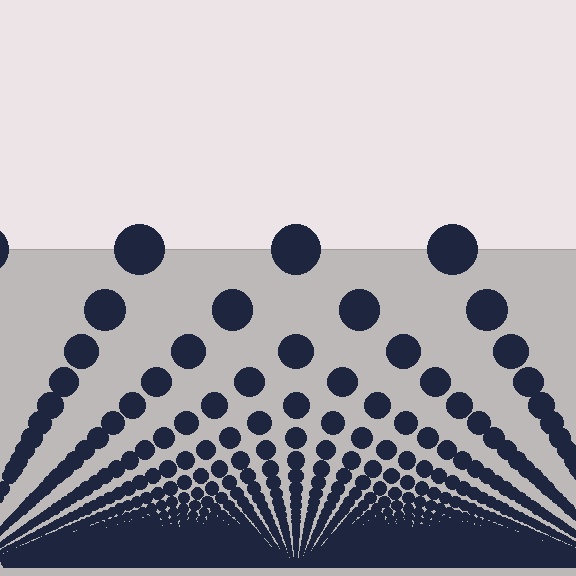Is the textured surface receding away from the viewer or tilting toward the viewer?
The surface appears to tilt toward the viewer. Texture elements get larger and sparser toward the top.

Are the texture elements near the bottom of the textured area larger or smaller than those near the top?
Smaller. The gradient is inverted — elements near the bottom are smaller and denser.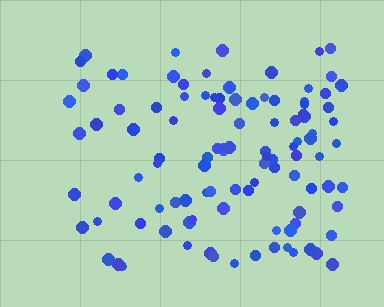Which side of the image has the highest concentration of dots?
The right.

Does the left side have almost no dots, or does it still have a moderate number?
Still a moderate number, just noticeably fewer than the right.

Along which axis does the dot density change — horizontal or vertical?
Horizontal.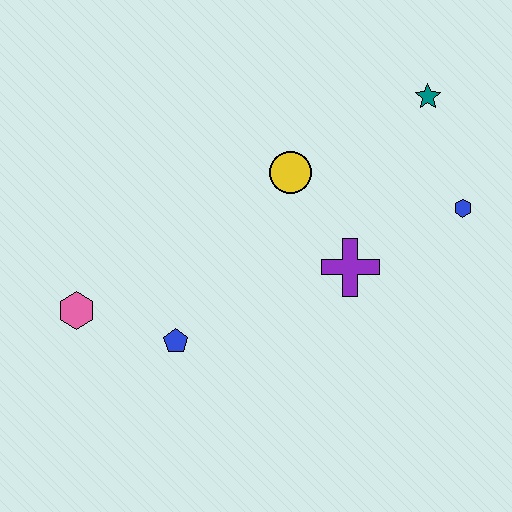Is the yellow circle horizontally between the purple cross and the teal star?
No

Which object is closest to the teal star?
The blue hexagon is closest to the teal star.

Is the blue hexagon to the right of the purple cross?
Yes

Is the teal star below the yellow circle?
No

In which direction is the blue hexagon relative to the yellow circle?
The blue hexagon is to the right of the yellow circle.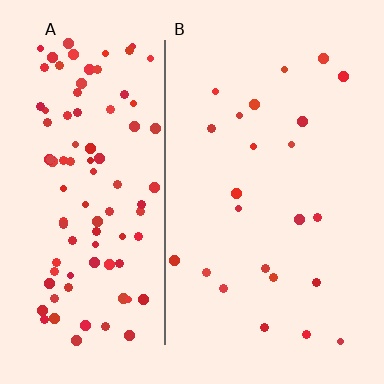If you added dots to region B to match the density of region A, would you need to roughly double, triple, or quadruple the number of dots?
Approximately quadruple.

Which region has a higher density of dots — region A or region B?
A (the left).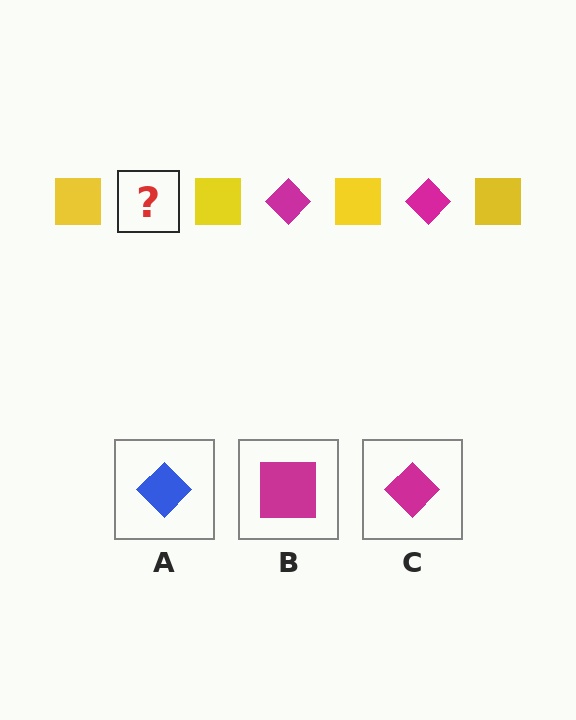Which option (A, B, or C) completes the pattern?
C.